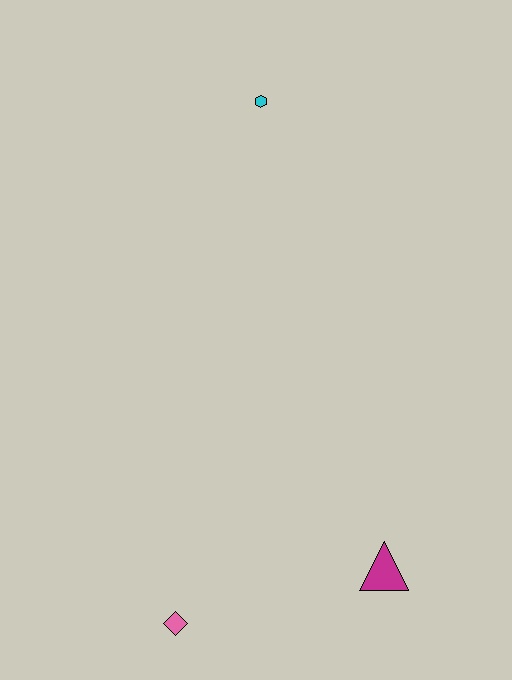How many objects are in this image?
There are 3 objects.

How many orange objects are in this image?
There are no orange objects.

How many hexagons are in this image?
There is 1 hexagon.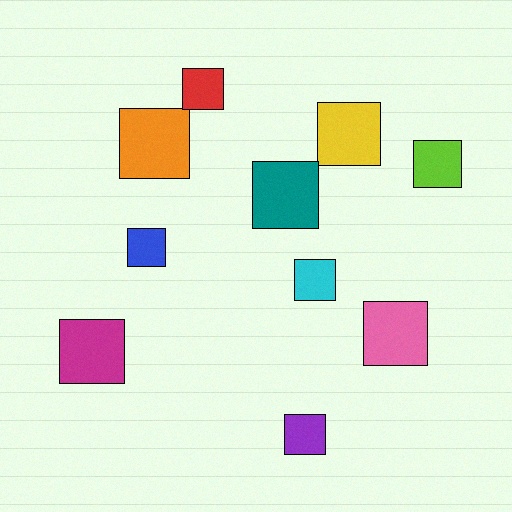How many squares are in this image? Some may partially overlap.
There are 10 squares.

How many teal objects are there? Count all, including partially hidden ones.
There is 1 teal object.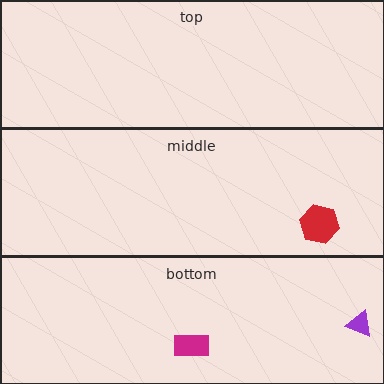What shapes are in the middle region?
The red hexagon.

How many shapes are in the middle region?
1.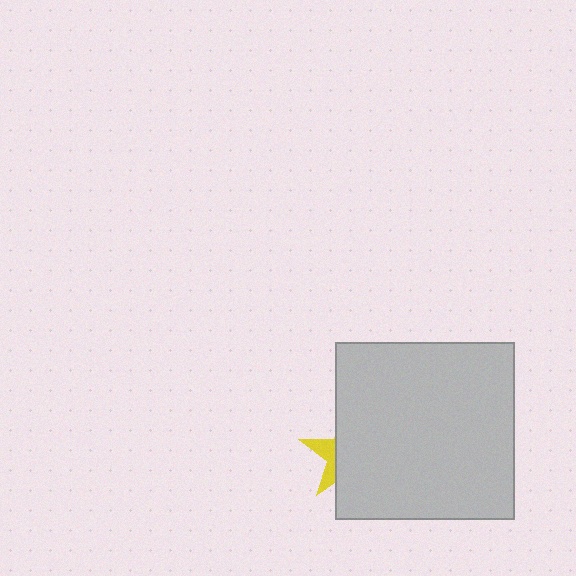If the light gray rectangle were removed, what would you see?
You would see the complete yellow star.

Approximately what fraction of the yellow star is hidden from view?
Roughly 72% of the yellow star is hidden behind the light gray rectangle.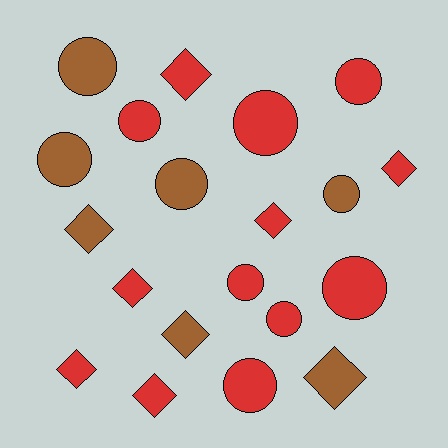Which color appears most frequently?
Red, with 13 objects.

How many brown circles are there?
There are 4 brown circles.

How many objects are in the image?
There are 20 objects.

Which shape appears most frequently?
Circle, with 11 objects.